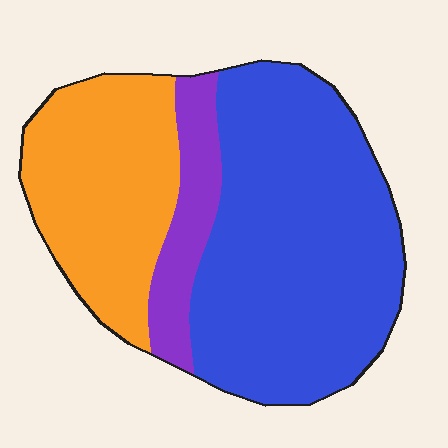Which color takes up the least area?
Purple, at roughly 10%.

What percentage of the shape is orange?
Orange covers around 30% of the shape.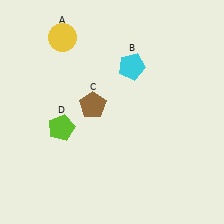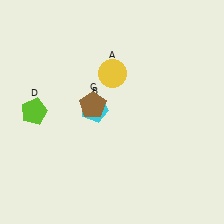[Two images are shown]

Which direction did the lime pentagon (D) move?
The lime pentagon (D) moved left.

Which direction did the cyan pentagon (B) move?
The cyan pentagon (B) moved down.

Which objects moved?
The objects that moved are: the yellow circle (A), the cyan pentagon (B), the lime pentagon (D).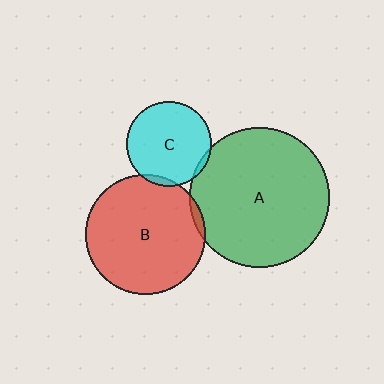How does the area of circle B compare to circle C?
Approximately 2.0 times.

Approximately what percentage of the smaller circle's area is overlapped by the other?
Approximately 5%.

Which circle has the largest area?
Circle A (green).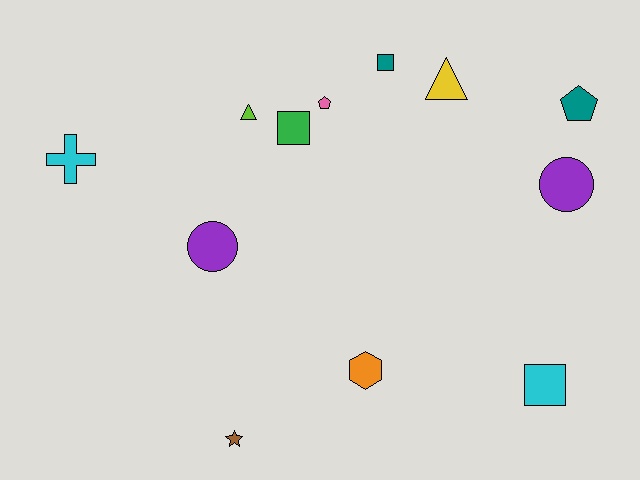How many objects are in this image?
There are 12 objects.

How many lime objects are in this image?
There is 1 lime object.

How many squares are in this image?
There are 3 squares.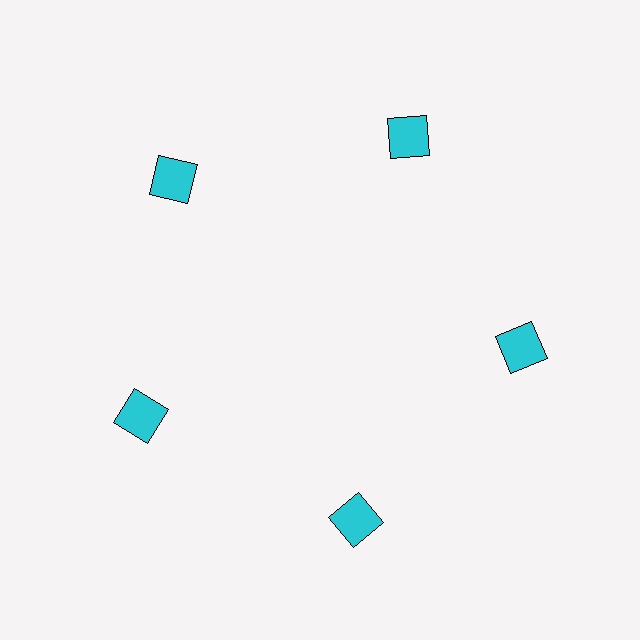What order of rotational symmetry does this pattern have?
This pattern has 5-fold rotational symmetry.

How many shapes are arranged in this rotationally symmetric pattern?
There are 5 shapes, arranged in 5 groups of 1.